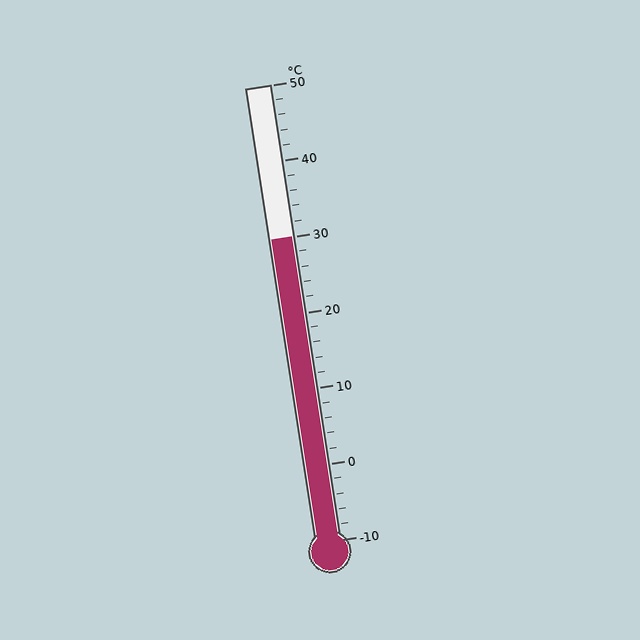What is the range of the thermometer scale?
The thermometer scale ranges from -10°C to 50°C.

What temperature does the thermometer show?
The thermometer shows approximately 30°C.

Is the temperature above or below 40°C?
The temperature is below 40°C.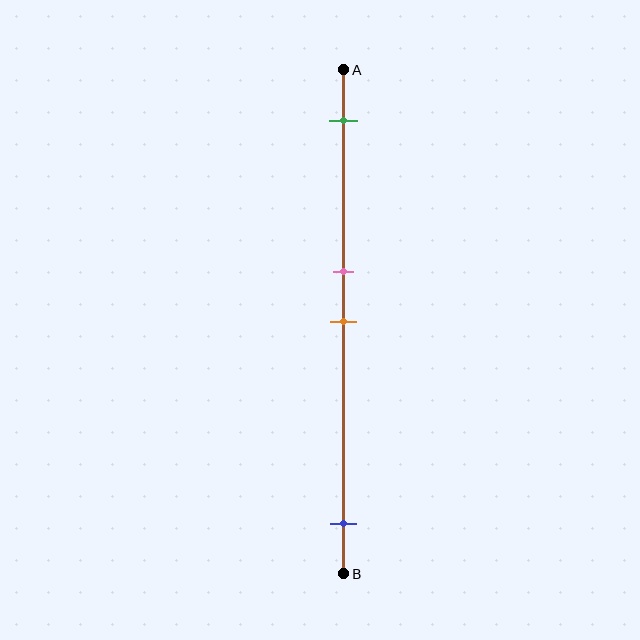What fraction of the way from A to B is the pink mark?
The pink mark is approximately 40% (0.4) of the way from A to B.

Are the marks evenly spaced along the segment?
No, the marks are not evenly spaced.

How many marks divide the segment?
There are 4 marks dividing the segment.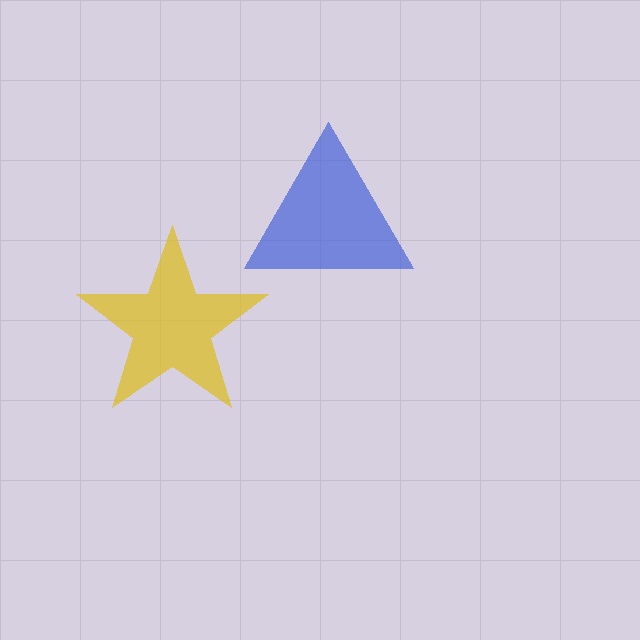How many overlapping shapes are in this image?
There are 2 overlapping shapes in the image.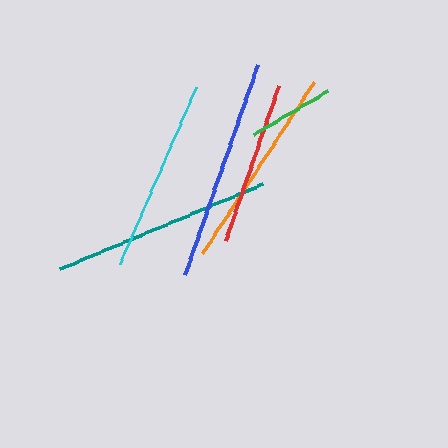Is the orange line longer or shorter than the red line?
The orange line is longer than the red line.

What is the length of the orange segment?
The orange segment is approximately 204 pixels long.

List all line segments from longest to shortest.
From longest to shortest: blue, teal, orange, cyan, red, green.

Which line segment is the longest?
The blue line is the longest at approximately 222 pixels.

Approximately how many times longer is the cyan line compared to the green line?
The cyan line is approximately 2.2 times the length of the green line.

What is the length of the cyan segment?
The cyan segment is approximately 192 pixels long.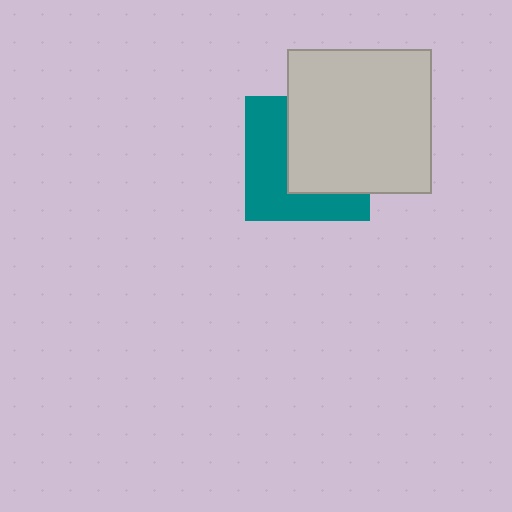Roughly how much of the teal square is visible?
About half of it is visible (roughly 49%).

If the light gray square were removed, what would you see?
You would see the complete teal square.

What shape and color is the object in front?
The object in front is a light gray square.